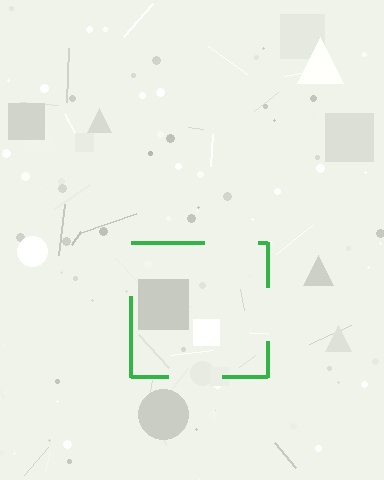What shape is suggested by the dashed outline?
The dashed outline suggests a square.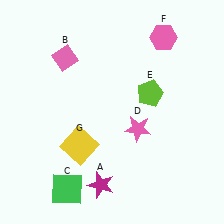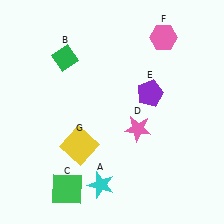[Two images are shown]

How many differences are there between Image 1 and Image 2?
There are 3 differences between the two images.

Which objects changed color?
A changed from magenta to cyan. B changed from pink to green. E changed from lime to purple.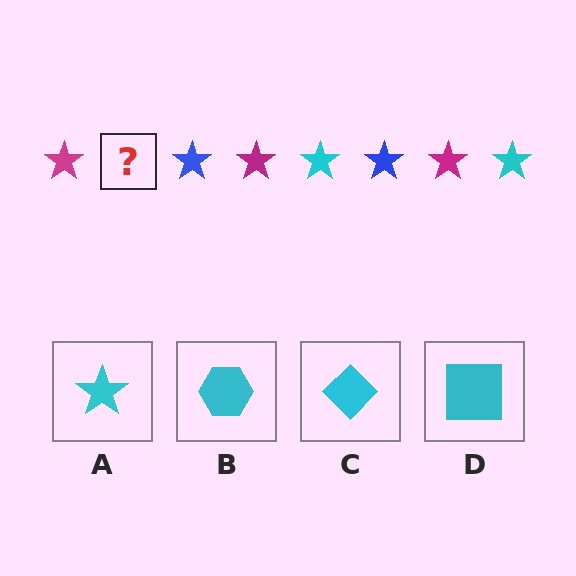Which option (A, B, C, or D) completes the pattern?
A.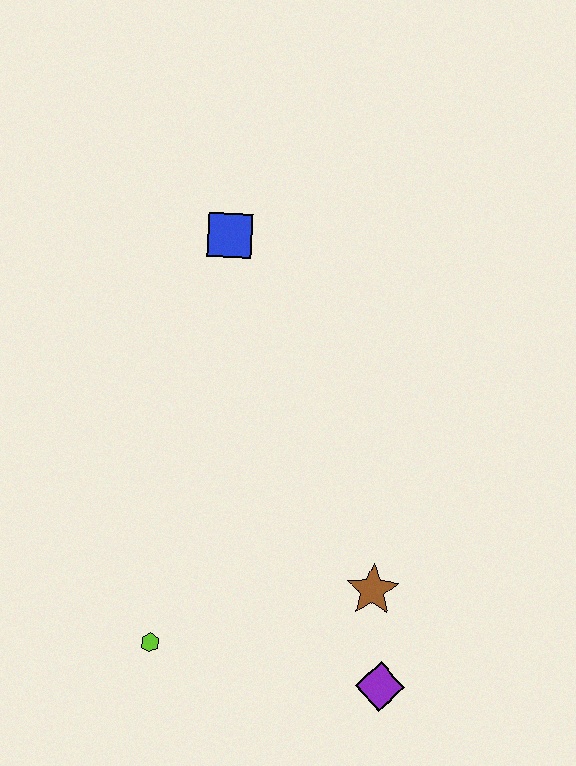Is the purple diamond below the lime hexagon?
Yes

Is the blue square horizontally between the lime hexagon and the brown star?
Yes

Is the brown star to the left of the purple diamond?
Yes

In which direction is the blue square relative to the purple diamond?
The blue square is above the purple diamond.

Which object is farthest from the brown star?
The blue square is farthest from the brown star.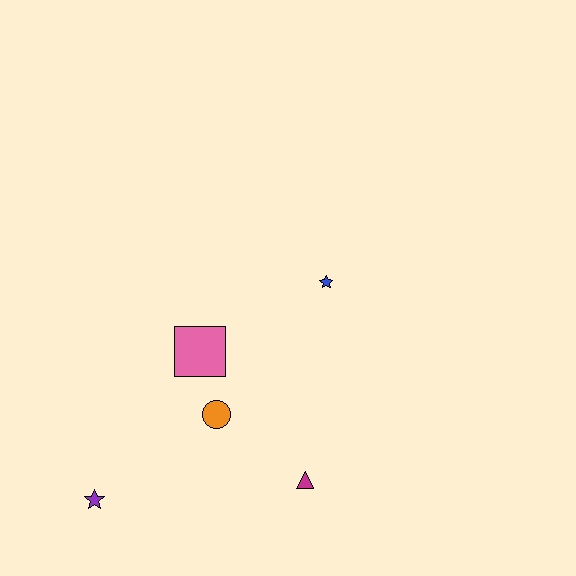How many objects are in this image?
There are 5 objects.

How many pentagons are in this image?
There are no pentagons.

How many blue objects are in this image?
There is 1 blue object.